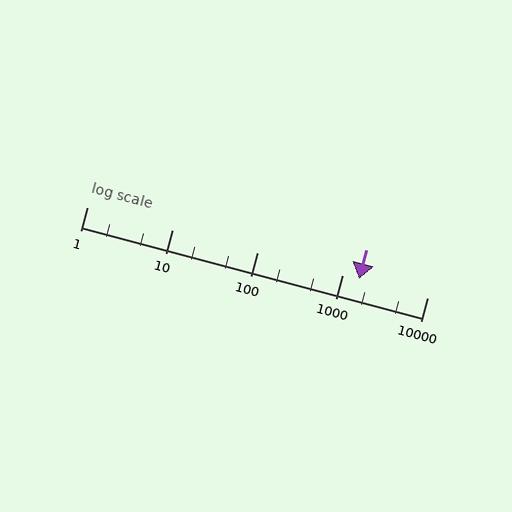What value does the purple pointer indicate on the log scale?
The pointer indicates approximately 1600.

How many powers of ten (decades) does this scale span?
The scale spans 4 decades, from 1 to 10000.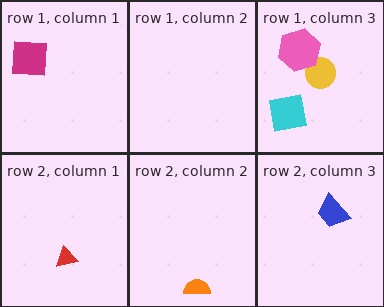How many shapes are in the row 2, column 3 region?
1.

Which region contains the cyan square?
The row 1, column 3 region.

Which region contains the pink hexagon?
The row 1, column 3 region.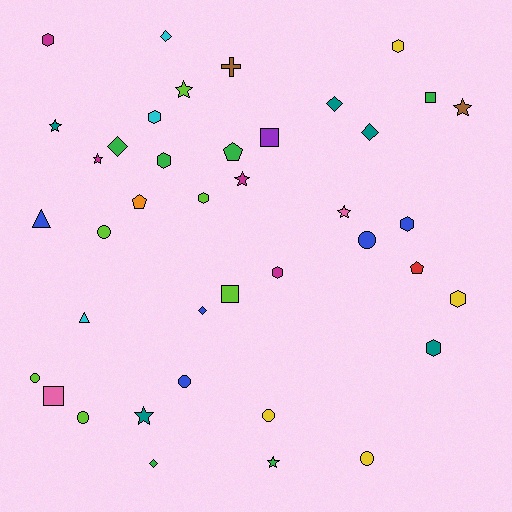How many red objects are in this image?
There is 1 red object.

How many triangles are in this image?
There are 2 triangles.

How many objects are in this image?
There are 40 objects.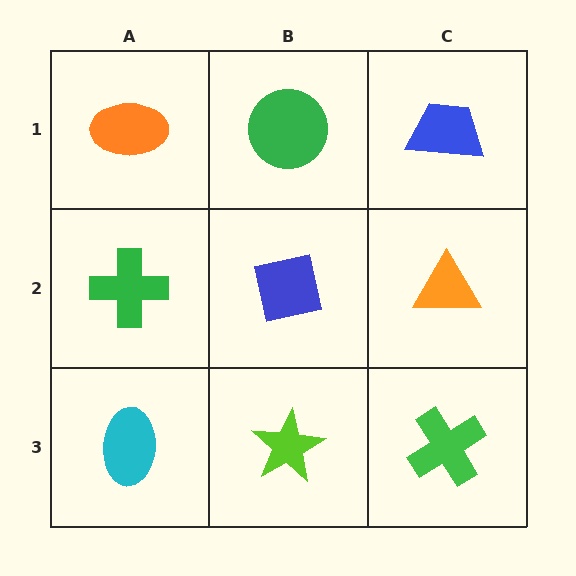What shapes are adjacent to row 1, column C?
An orange triangle (row 2, column C), a green circle (row 1, column B).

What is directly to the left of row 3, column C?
A lime star.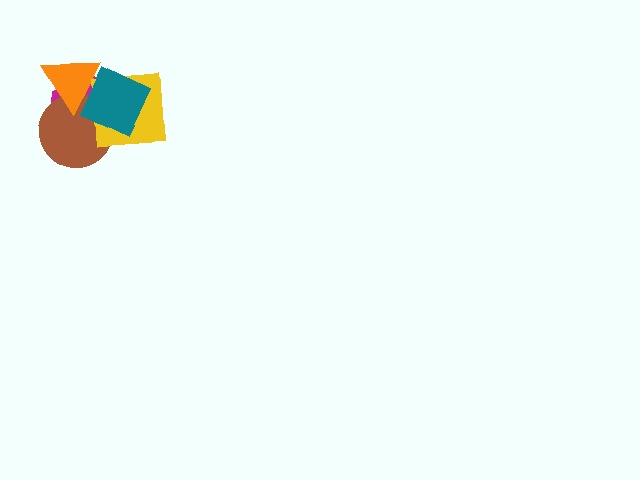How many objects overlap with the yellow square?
4 objects overlap with the yellow square.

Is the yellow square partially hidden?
Yes, it is partially covered by another shape.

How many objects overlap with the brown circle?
4 objects overlap with the brown circle.